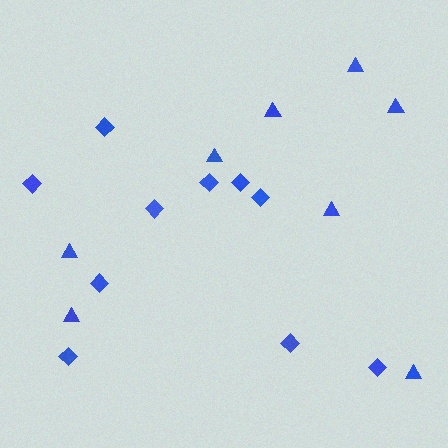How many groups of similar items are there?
There are 2 groups: one group of diamonds (10) and one group of triangles (8).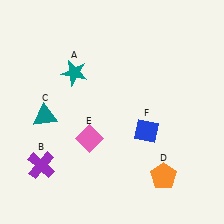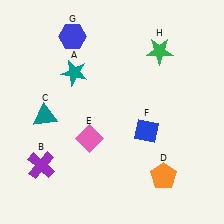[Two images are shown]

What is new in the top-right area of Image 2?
A green star (H) was added in the top-right area of Image 2.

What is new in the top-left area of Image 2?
A blue hexagon (G) was added in the top-left area of Image 2.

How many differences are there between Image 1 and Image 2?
There are 2 differences between the two images.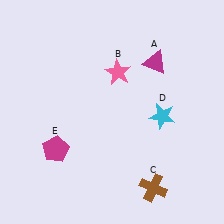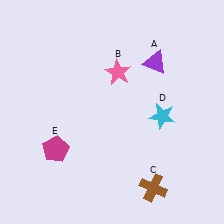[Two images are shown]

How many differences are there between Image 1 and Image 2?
There is 1 difference between the two images.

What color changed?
The triangle (A) changed from magenta in Image 1 to purple in Image 2.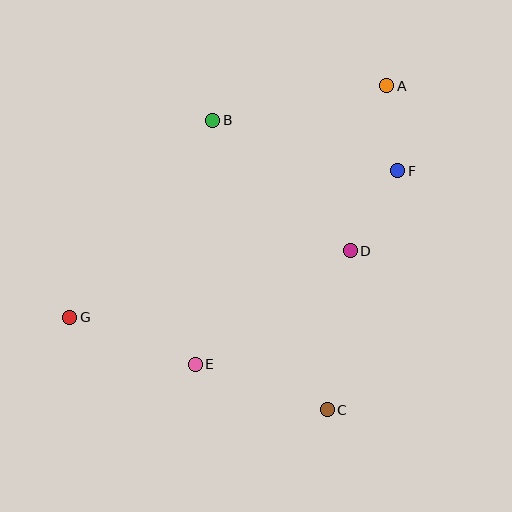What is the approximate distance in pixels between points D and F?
The distance between D and F is approximately 93 pixels.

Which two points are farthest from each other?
Points A and G are farthest from each other.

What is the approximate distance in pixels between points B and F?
The distance between B and F is approximately 192 pixels.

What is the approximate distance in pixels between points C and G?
The distance between C and G is approximately 274 pixels.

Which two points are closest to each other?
Points A and F are closest to each other.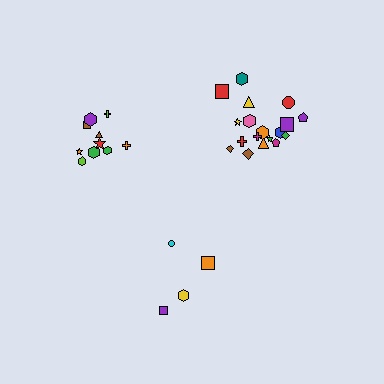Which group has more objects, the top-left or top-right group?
The top-right group.